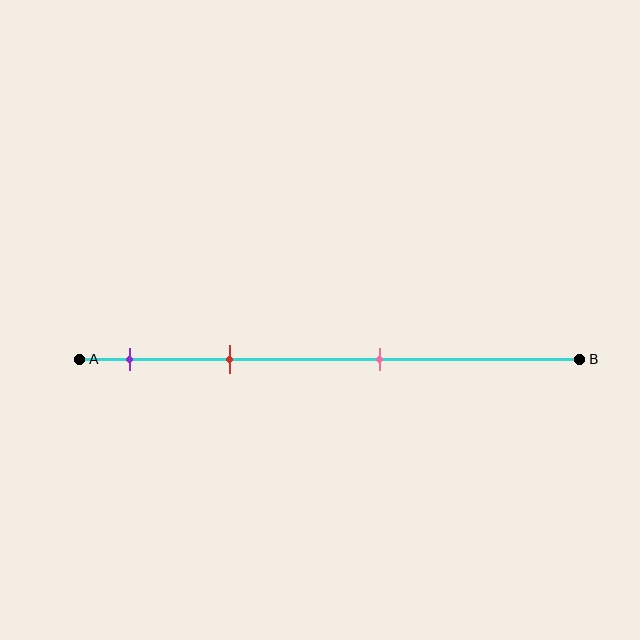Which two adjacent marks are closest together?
The purple and red marks are the closest adjacent pair.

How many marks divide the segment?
There are 3 marks dividing the segment.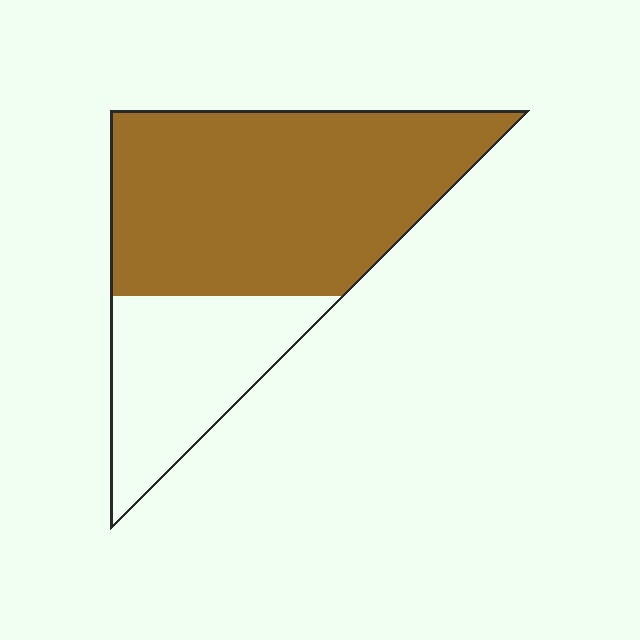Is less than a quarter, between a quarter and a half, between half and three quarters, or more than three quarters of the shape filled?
Between half and three quarters.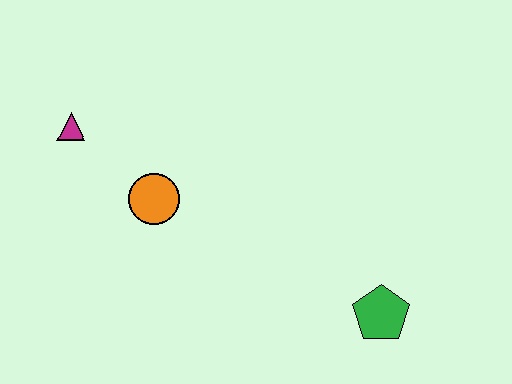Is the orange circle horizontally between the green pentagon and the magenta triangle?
Yes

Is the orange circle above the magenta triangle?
No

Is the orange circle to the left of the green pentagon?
Yes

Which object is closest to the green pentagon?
The orange circle is closest to the green pentagon.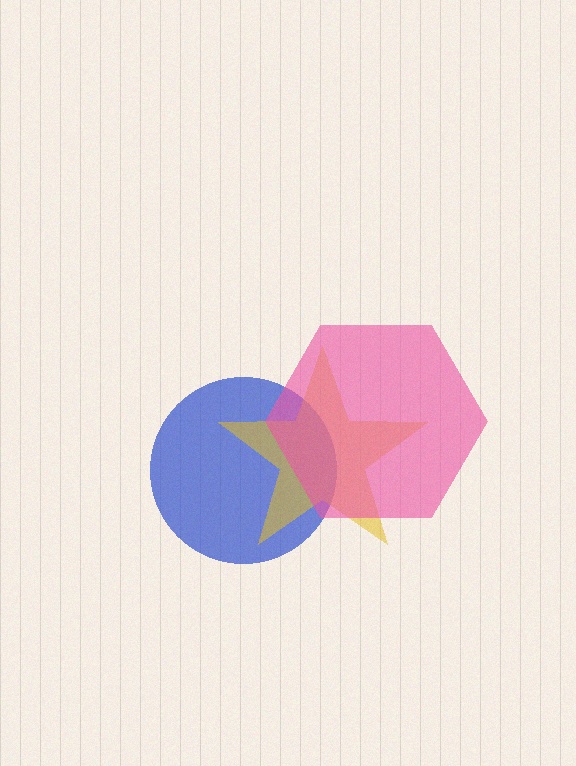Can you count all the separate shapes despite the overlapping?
Yes, there are 3 separate shapes.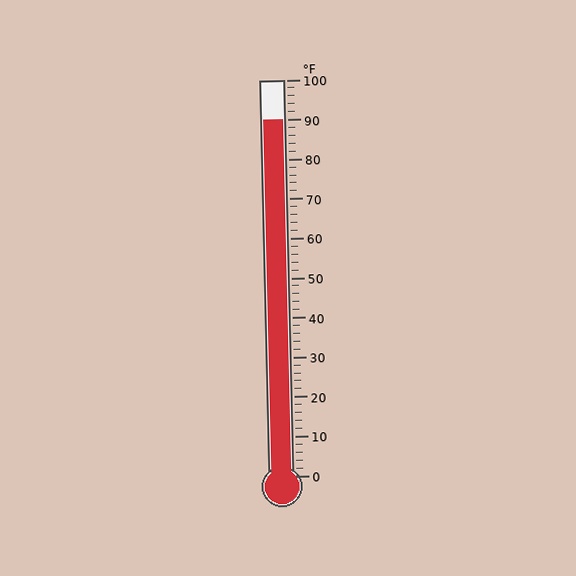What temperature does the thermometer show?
The thermometer shows approximately 90°F.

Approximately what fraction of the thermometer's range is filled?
The thermometer is filled to approximately 90% of its range.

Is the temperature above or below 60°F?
The temperature is above 60°F.